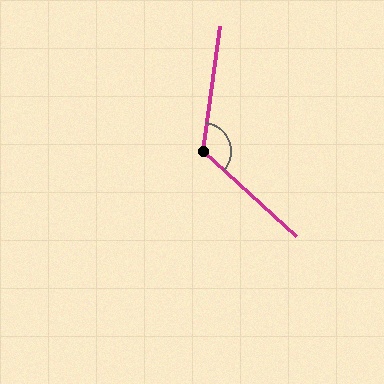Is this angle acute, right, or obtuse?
It is obtuse.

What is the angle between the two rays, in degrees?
Approximately 124 degrees.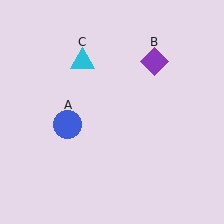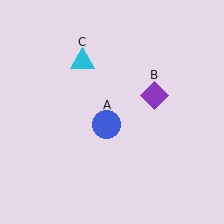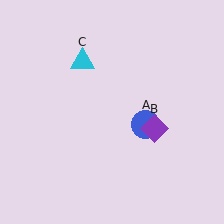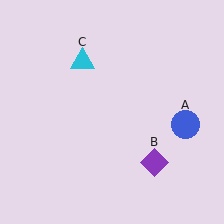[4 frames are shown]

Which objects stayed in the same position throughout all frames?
Cyan triangle (object C) remained stationary.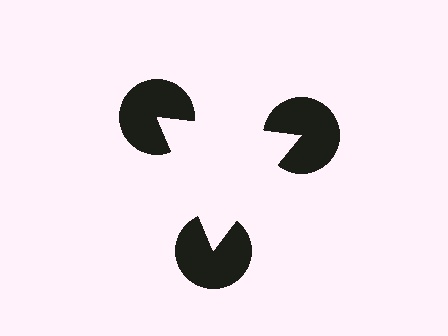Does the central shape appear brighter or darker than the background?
It typically appears slightly brighter than the background, even though no actual brightness change is drawn.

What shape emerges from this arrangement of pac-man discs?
An illusory triangle — its edges are inferred from the aligned wedge cuts in the pac-man discs, not physically drawn.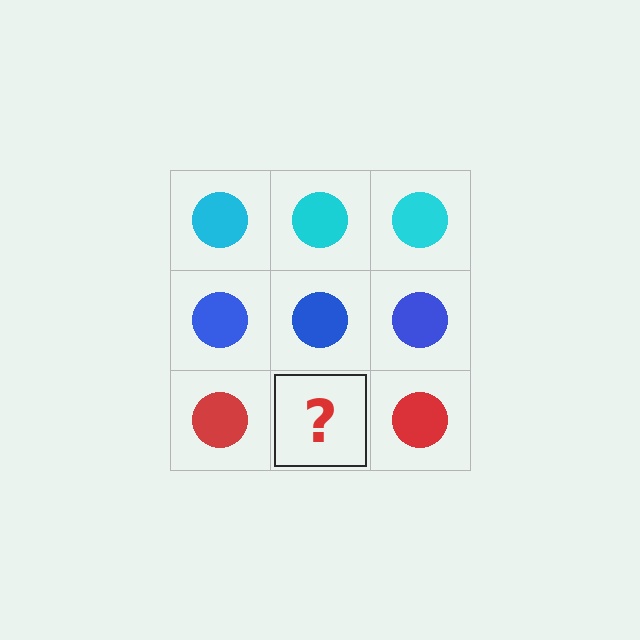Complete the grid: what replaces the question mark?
The question mark should be replaced with a red circle.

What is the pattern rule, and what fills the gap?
The rule is that each row has a consistent color. The gap should be filled with a red circle.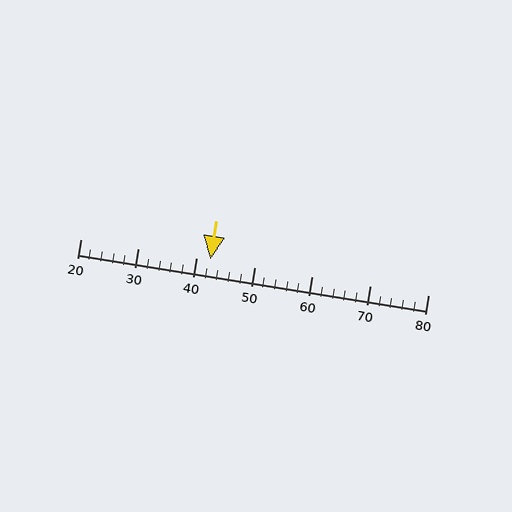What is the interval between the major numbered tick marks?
The major tick marks are spaced 10 units apart.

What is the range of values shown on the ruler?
The ruler shows values from 20 to 80.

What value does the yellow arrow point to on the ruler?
The yellow arrow points to approximately 42.